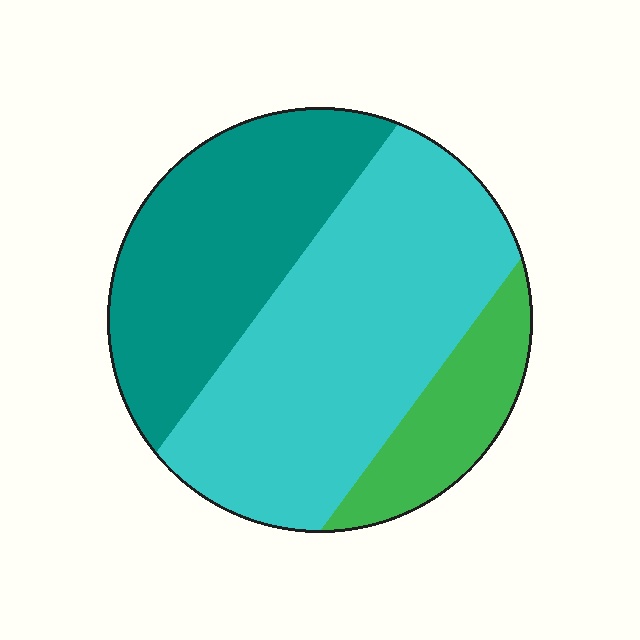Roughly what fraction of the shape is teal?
Teal takes up between a quarter and a half of the shape.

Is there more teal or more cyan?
Cyan.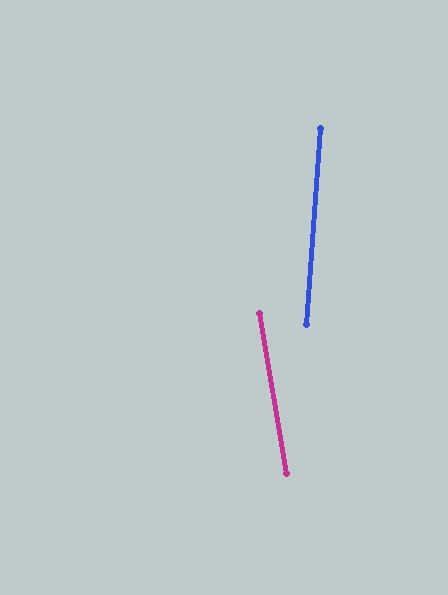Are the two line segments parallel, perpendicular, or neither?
Neither parallel nor perpendicular — they differ by about 14°.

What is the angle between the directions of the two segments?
Approximately 14 degrees.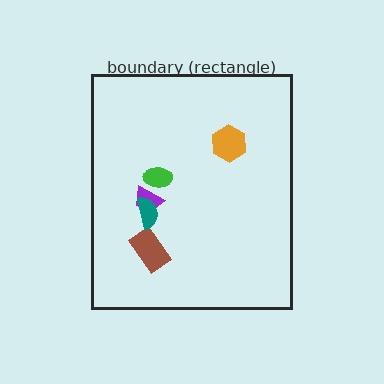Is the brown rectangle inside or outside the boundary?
Inside.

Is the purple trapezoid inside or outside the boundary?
Inside.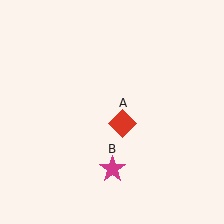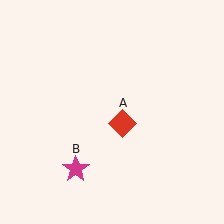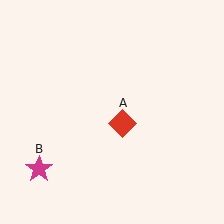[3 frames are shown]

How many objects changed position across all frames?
1 object changed position: magenta star (object B).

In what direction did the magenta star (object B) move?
The magenta star (object B) moved left.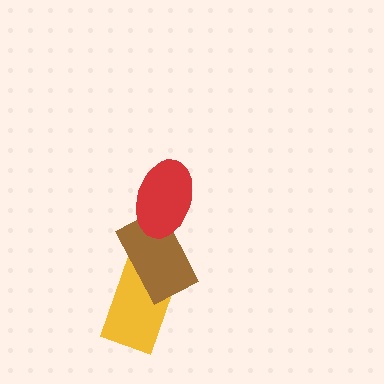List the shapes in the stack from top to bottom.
From top to bottom: the red ellipse, the brown rectangle, the yellow rectangle.